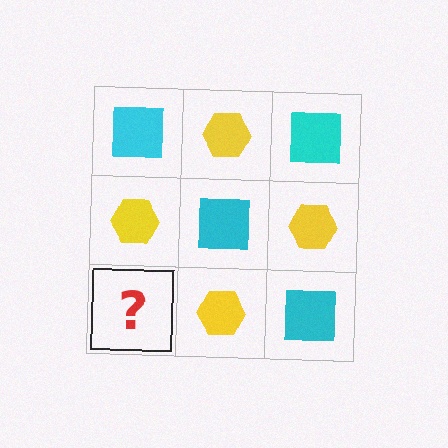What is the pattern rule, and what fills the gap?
The rule is that it alternates cyan square and yellow hexagon in a checkerboard pattern. The gap should be filled with a cyan square.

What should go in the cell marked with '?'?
The missing cell should contain a cyan square.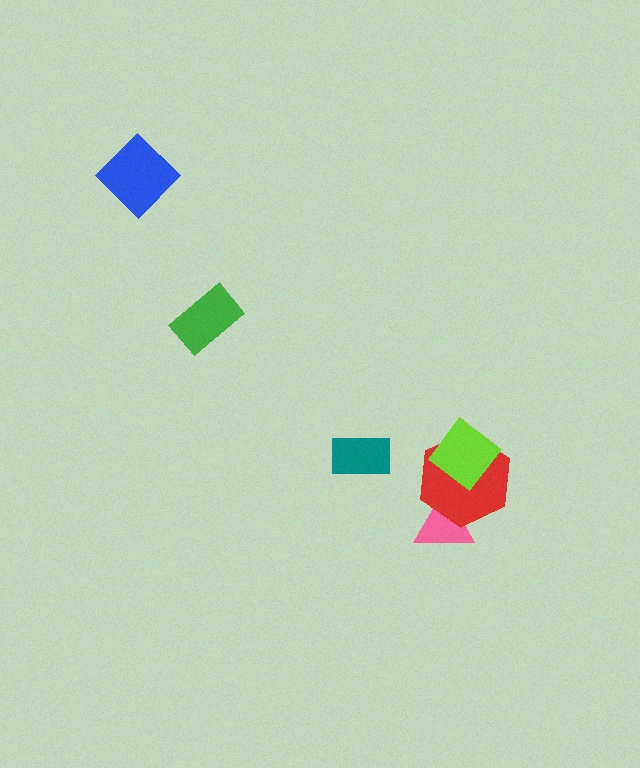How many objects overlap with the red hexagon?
2 objects overlap with the red hexagon.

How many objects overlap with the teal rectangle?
0 objects overlap with the teal rectangle.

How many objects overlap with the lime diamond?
1 object overlaps with the lime diamond.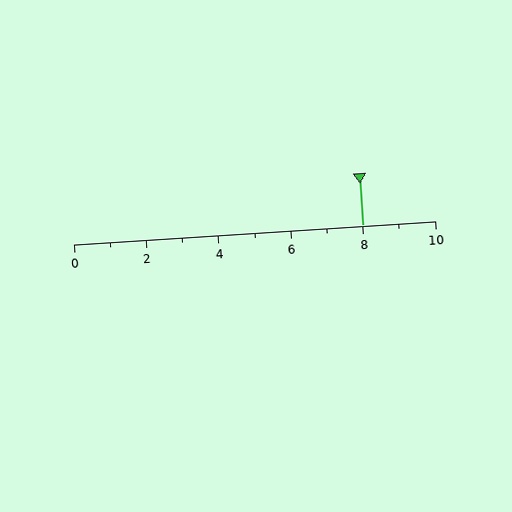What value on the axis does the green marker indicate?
The marker indicates approximately 8.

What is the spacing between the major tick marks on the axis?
The major ticks are spaced 2 apart.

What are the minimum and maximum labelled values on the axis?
The axis runs from 0 to 10.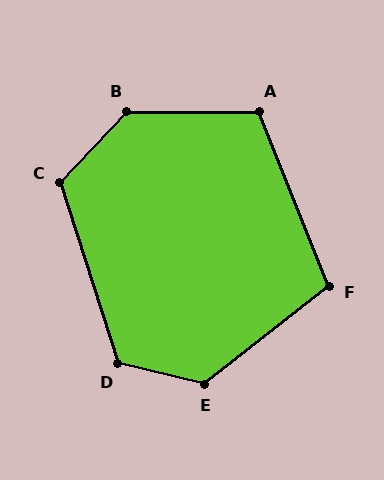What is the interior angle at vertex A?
Approximately 112 degrees (obtuse).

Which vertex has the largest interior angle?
B, at approximately 133 degrees.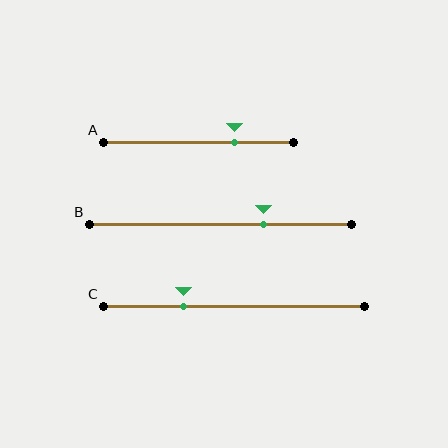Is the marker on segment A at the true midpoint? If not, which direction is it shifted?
No, the marker on segment A is shifted to the right by about 19% of the segment length.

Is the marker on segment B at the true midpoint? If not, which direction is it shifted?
No, the marker on segment B is shifted to the right by about 16% of the segment length.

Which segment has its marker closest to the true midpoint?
Segment B has its marker closest to the true midpoint.